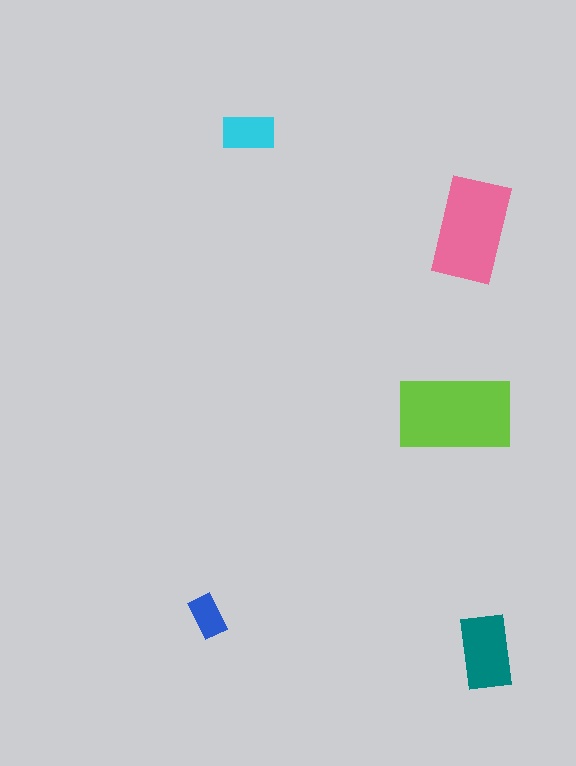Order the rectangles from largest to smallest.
the lime one, the pink one, the teal one, the cyan one, the blue one.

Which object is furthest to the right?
The teal rectangle is rightmost.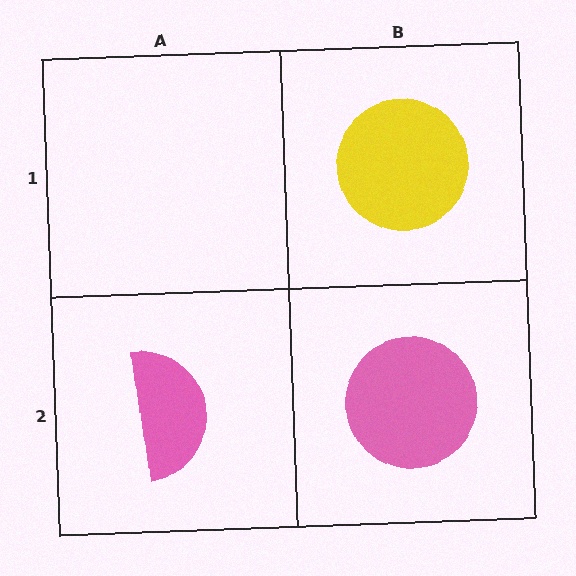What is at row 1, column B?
A yellow circle.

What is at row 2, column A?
A pink semicircle.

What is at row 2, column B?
A pink circle.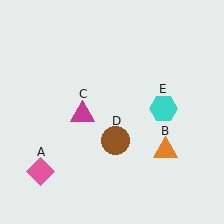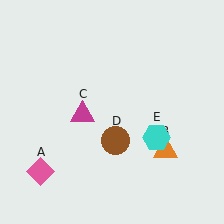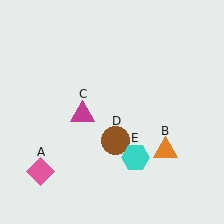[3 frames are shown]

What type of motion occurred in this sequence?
The cyan hexagon (object E) rotated clockwise around the center of the scene.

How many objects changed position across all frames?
1 object changed position: cyan hexagon (object E).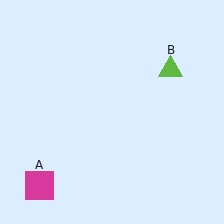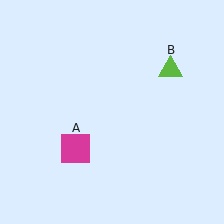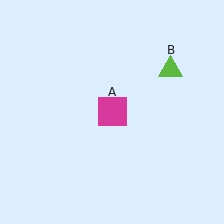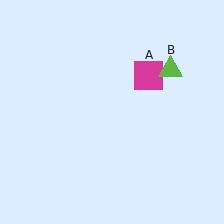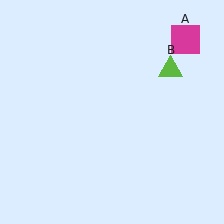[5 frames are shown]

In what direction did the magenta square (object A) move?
The magenta square (object A) moved up and to the right.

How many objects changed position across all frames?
1 object changed position: magenta square (object A).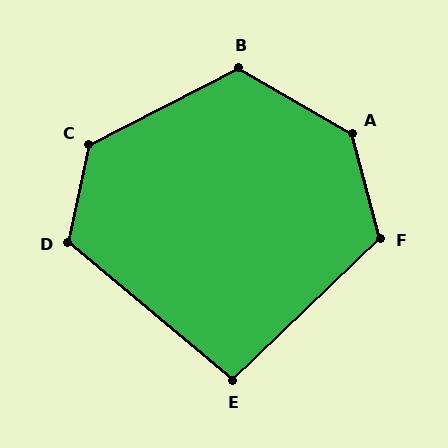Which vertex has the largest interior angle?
A, at approximately 135 degrees.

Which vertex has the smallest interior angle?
E, at approximately 96 degrees.